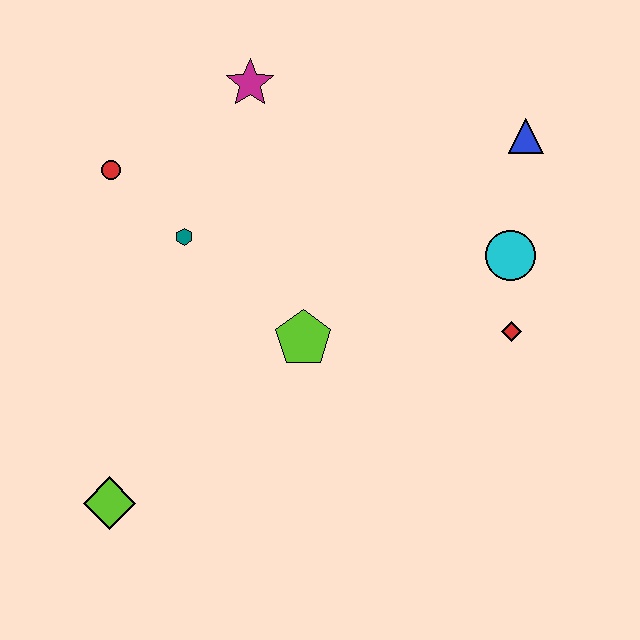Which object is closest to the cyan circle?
The red diamond is closest to the cyan circle.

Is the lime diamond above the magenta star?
No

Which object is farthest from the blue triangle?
The lime diamond is farthest from the blue triangle.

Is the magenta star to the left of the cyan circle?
Yes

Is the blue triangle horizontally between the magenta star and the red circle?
No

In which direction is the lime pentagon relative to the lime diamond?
The lime pentagon is to the right of the lime diamond.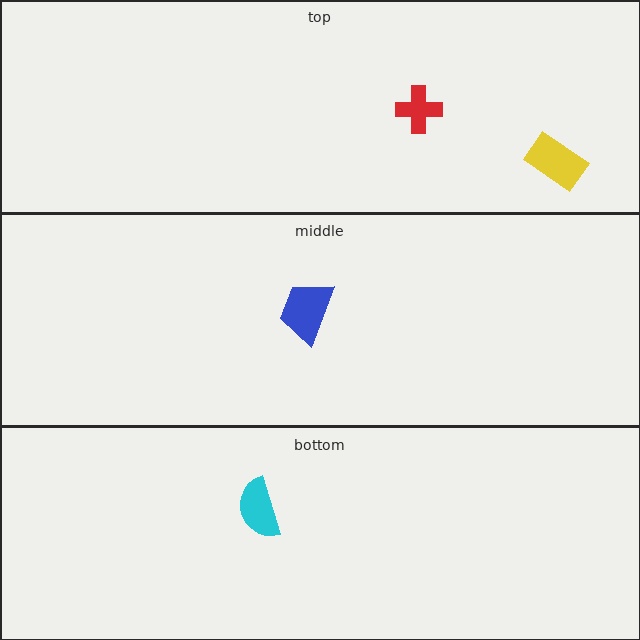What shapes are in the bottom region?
The cyan semicircle.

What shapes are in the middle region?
The blue trapezoid.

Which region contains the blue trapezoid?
The middle region.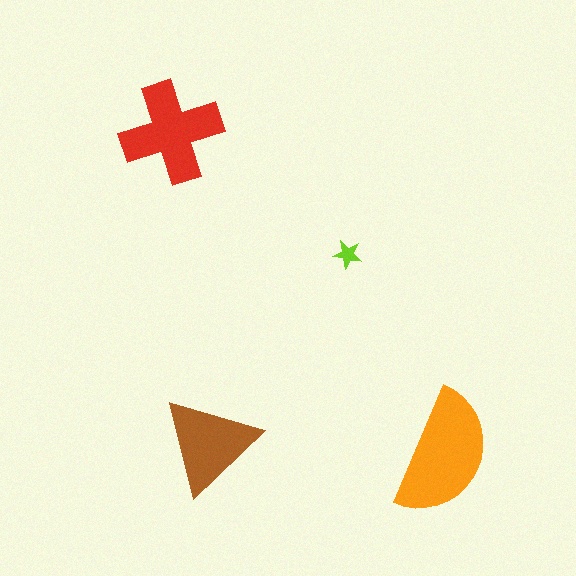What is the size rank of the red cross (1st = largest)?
2nd.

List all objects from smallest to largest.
The lime star, the brown triangle, the red cross, the orange semicircle.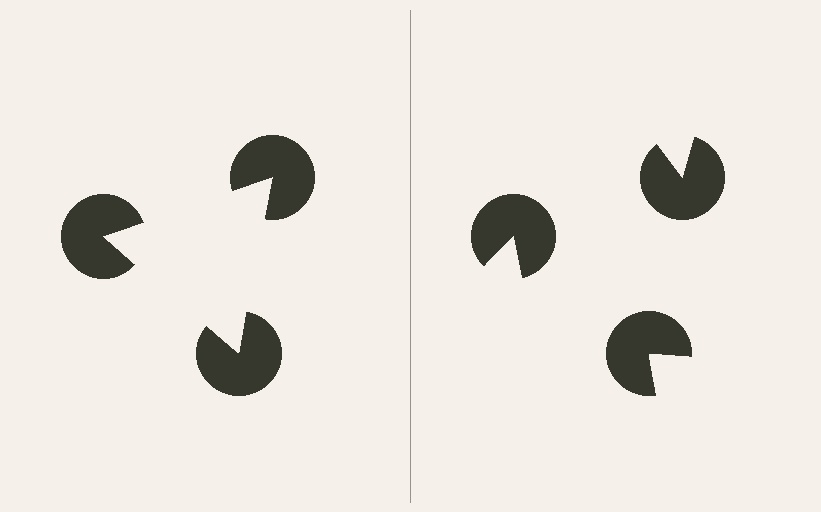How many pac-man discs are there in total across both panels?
6 — 3 on each side.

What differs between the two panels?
The pac-man discs are positioned identically on both sides; only the wedge orientations differ. On the left they align to a triangle; on the right they are misaligned.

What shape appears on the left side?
An illusory triangle.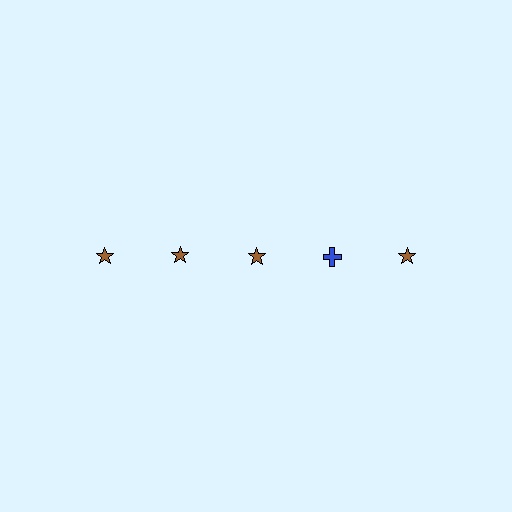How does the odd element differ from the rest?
It differs in both color (blue instead of brown) and shape (cross instead of star).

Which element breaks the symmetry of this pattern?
The blue cross in the top row, second from right column breaks the symmetry. All other shapes are brown stars.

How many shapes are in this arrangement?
There are 5 shapes arranged in a grid pattern.